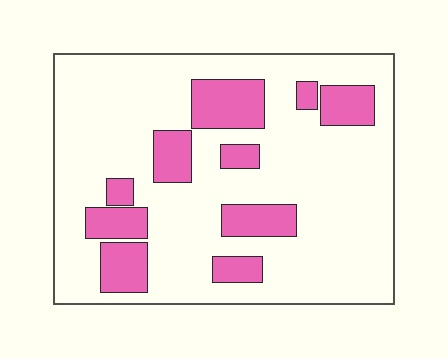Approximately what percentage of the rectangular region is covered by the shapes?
Approximately 20%.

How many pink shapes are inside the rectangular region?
10.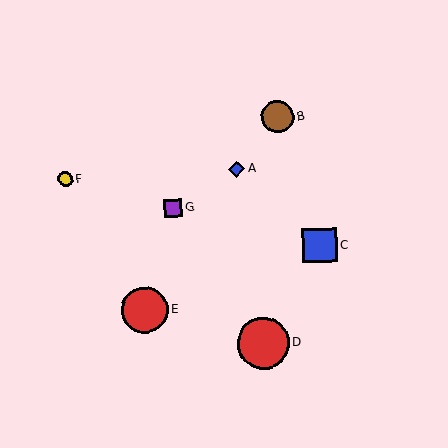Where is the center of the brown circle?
The center of the brown circle is at (278, 117).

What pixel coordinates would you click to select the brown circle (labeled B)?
Click at (278, 117) to select the brown circle B.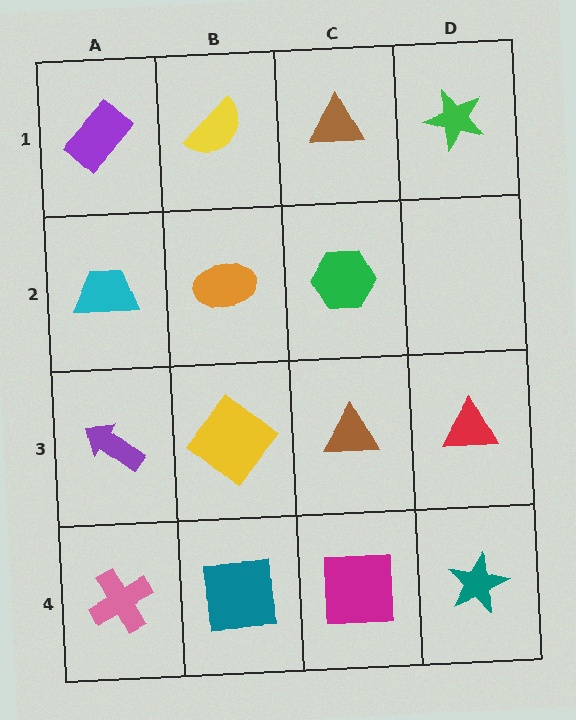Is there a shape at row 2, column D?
No, that cell is empty.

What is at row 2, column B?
An orange ellipse.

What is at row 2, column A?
A cyan trapezoid.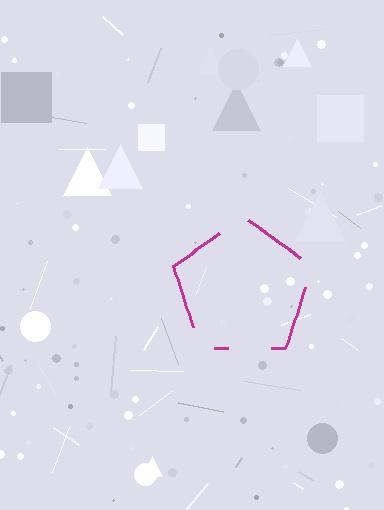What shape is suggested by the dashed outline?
The dashed outline suggests a pentagon.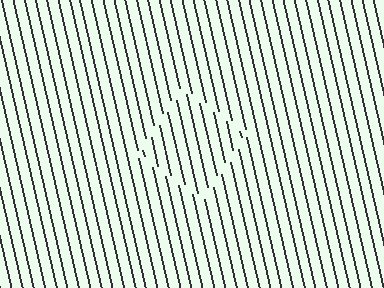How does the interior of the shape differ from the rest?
The interior of the shape contains the same grating, shifted by half a period — the contour is defined by the phase discontinuity where line-ends from the inner and outer gratings abut.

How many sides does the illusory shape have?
4 sides — the line-ends trace a square.